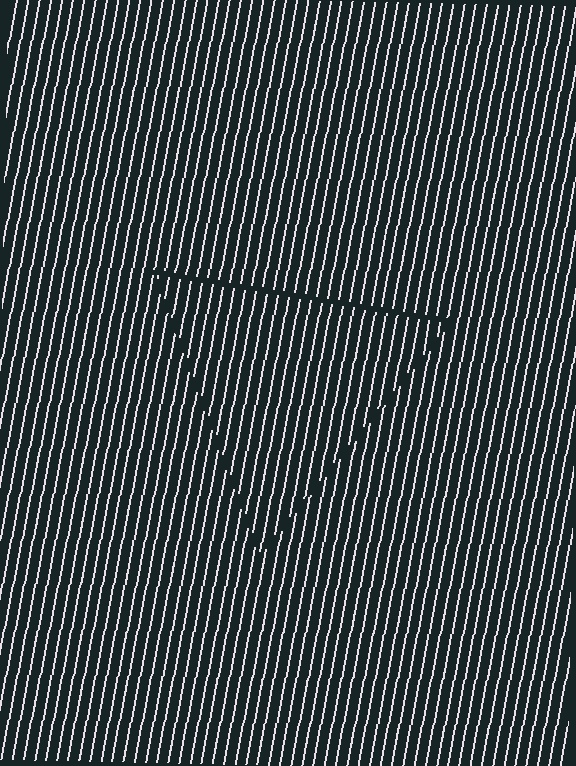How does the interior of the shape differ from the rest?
The interior of the shape contains the same grating, shifted by half a period — the contour is defined by the phase discontinuity where line-ends from the inner and outer gratings abut.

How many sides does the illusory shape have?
3 sides — the line-ends trace a triangle.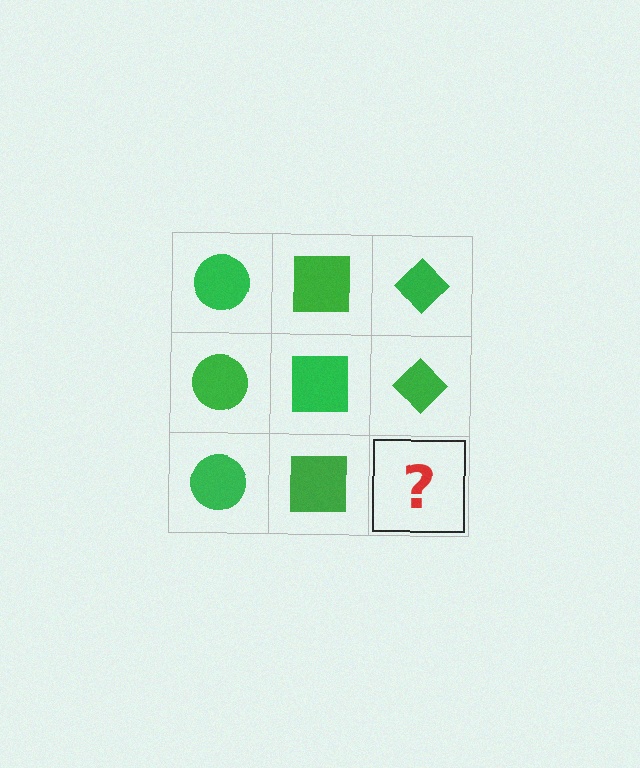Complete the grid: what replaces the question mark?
The question mark should be replaced with a green diamond.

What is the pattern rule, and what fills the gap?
The rule is that each column has a consistent shape. The gap should be filled with a green diamond.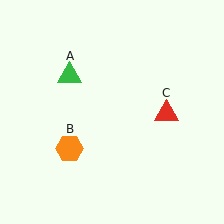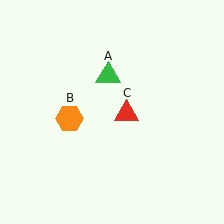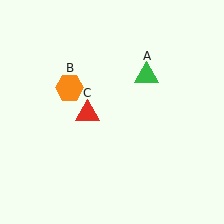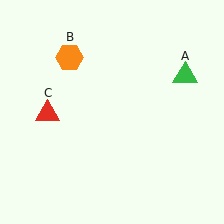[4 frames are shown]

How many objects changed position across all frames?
3 objects changed position: green triangle (object A), orange hexagon (object B), red triangle (object C).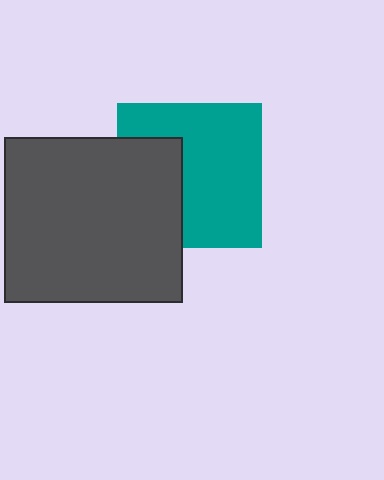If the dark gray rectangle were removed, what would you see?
You would see the complete teal square.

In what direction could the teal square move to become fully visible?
The teal square could move right. That would shift it out from behind the dark gray rectangle entirely.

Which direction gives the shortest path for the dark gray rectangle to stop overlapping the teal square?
Moving left gives the shortest separation.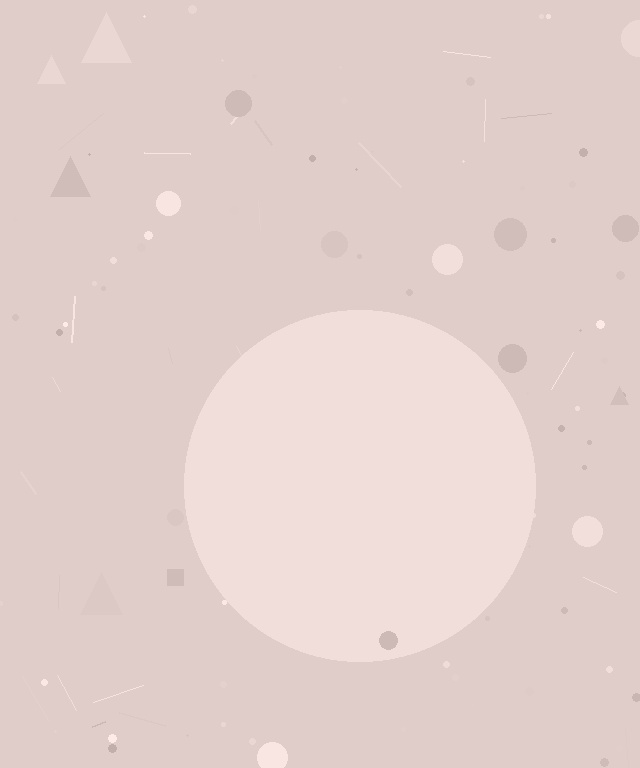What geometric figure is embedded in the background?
A circle is embedded in the background.